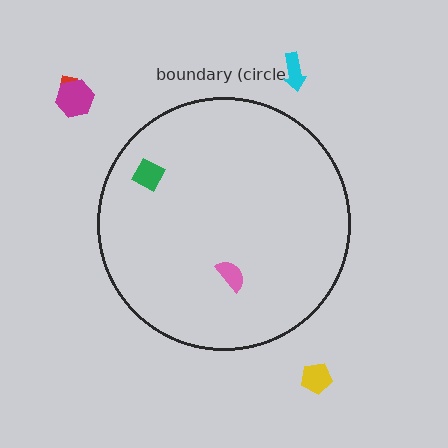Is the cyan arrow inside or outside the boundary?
Outside.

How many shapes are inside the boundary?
2 inside, 4 outside.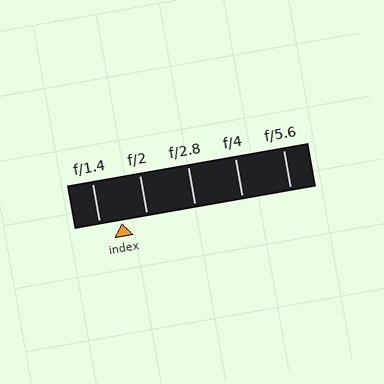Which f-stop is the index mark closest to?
The index mark is closest to f/1.4.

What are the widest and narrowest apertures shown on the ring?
The widest aperture shown is f/1.4 and the narrowest is f/5.6.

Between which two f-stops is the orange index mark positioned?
The index mark is between f/1.4 and f/2.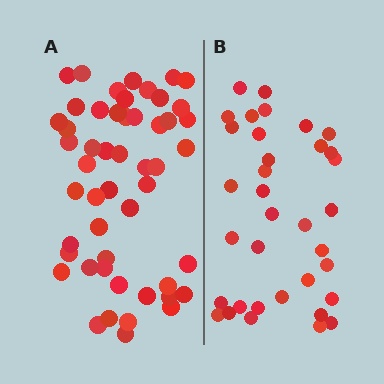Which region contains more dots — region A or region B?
Region A (the left region) has more dots.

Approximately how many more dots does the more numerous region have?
Region A has approximately 15 more dots than region B.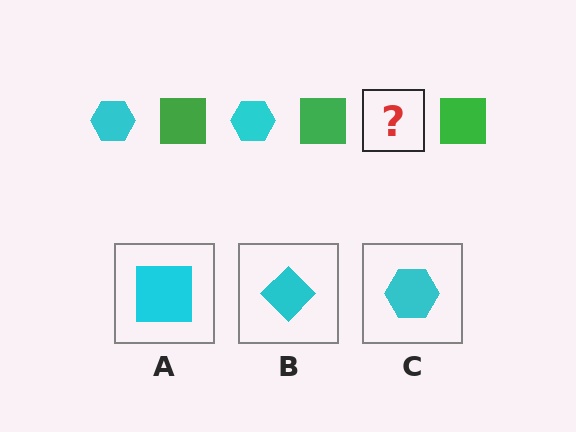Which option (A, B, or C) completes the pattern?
C.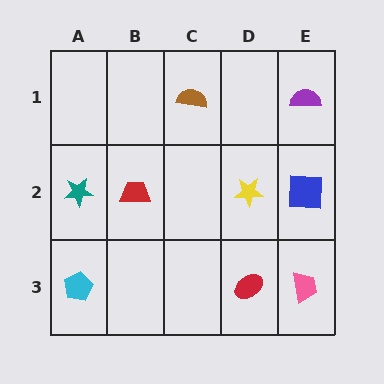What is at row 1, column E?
A purple semicircle.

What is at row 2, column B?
A red trapezoid.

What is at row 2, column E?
A blue square.